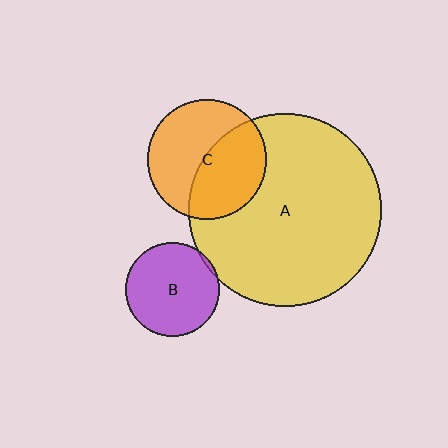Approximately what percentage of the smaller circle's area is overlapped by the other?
Approximately 45%.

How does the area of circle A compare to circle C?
Approximately 2.6 times.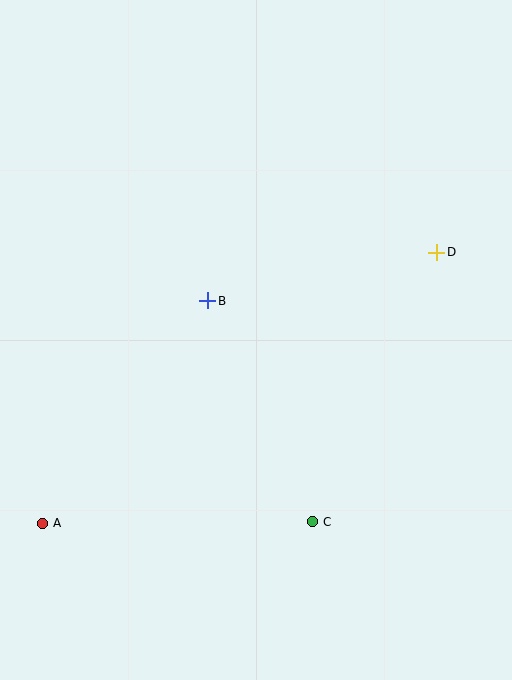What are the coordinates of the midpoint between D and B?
The midpoint between D and B is at (322, 277).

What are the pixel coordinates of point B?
Point B is at (208, 301).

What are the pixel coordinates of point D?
Point D is at (437, 252).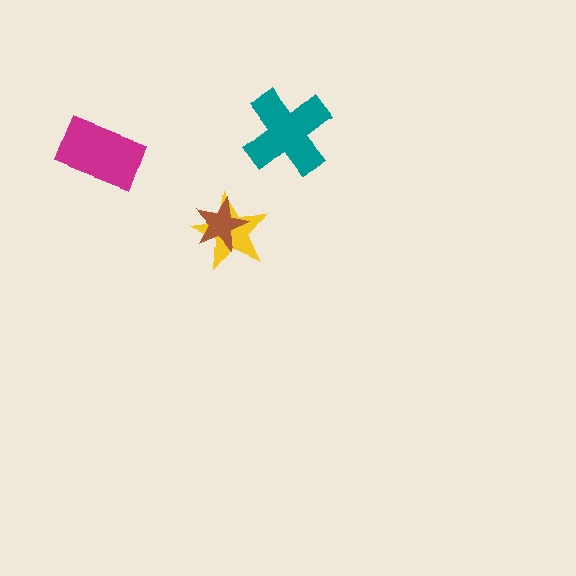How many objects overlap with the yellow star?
1 object overlaps with the yellow star.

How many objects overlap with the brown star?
1 object overlaps with the brown star.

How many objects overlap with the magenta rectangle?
0 objects overlap with the magenta rectangle.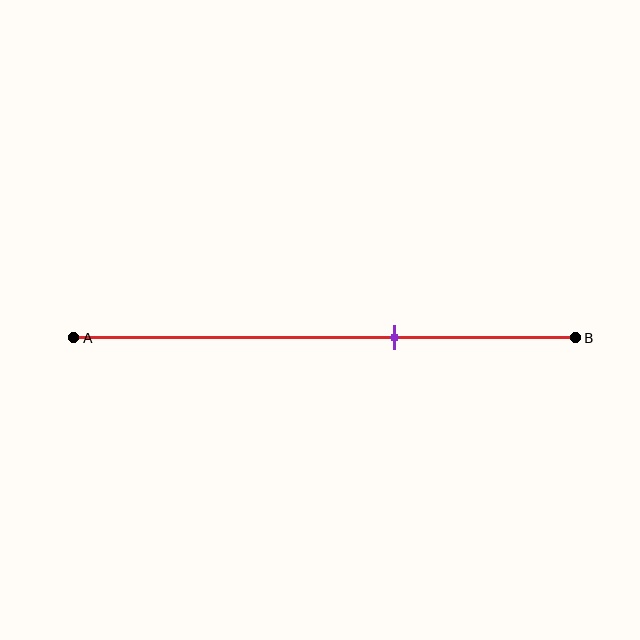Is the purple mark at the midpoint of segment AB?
No, the mark is at about 65% from A, not at the 50% midpoint.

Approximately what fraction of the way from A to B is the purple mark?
The purple mark is approximately 65% of the way from A to B.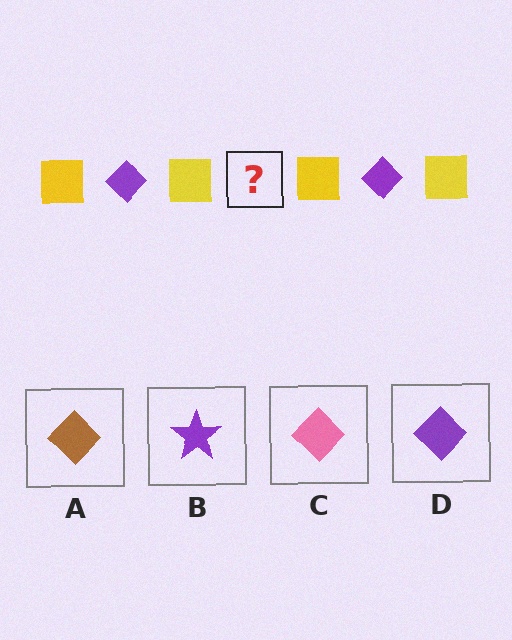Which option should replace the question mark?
Option D.